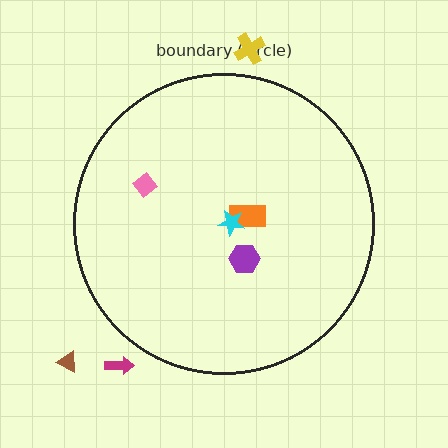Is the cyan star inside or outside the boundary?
Inside.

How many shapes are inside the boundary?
4 inside, 3 outside.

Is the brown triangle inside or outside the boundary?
Outside.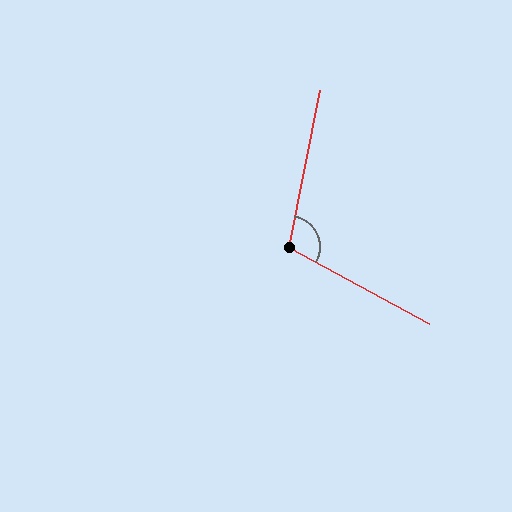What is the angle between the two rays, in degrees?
Approximately 107 degrees.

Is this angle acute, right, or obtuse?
It is obtuse.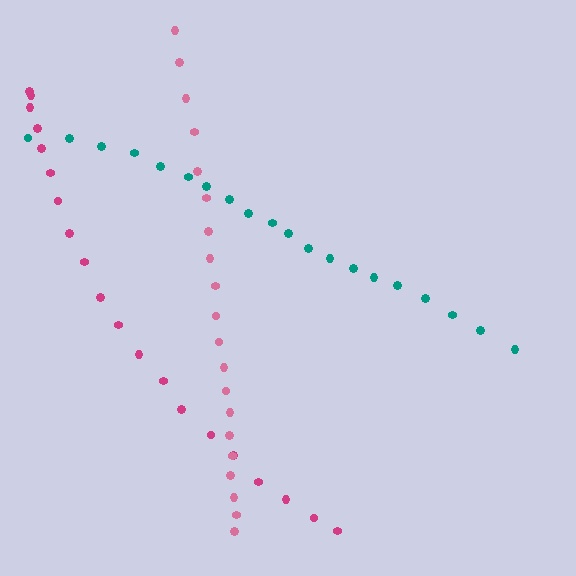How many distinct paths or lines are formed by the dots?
There are 3 distinct paths.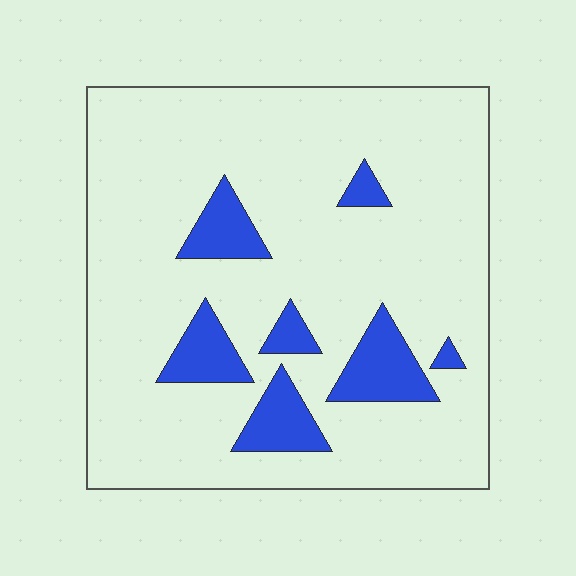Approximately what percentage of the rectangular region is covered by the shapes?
Approximately 15%.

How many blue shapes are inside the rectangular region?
7.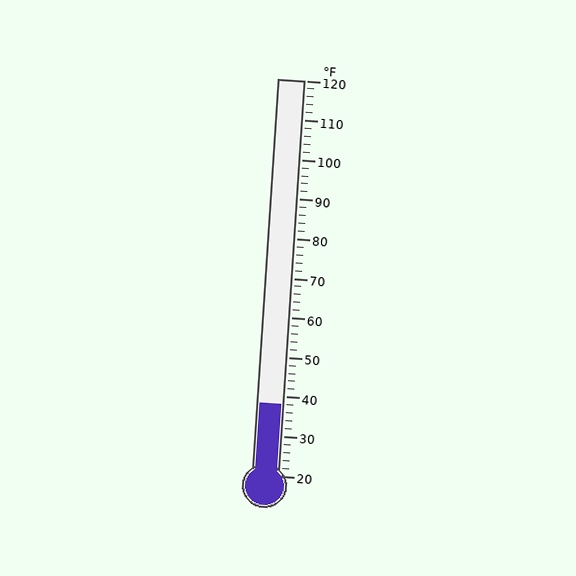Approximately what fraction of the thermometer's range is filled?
The thermometer is filled to approximately 20% of its range.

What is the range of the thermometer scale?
The thermometer scale ranges from 20°F to 120°F.